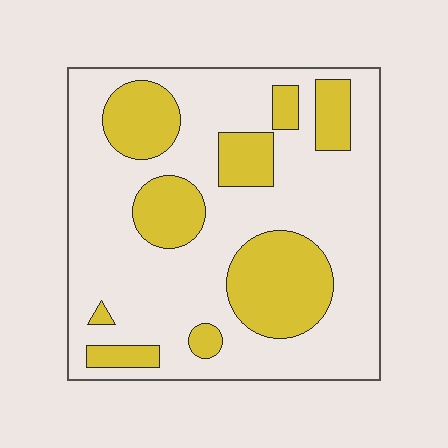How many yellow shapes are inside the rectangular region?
9.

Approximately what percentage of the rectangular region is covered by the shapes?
Approximately 30%.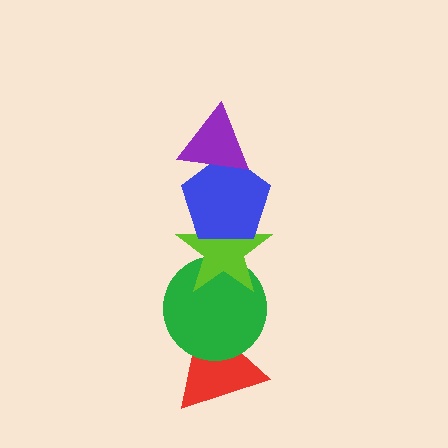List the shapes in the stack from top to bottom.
From top to bottom: the purple triangle, the blue pentagon, the lime star, the green circle, the red triangle.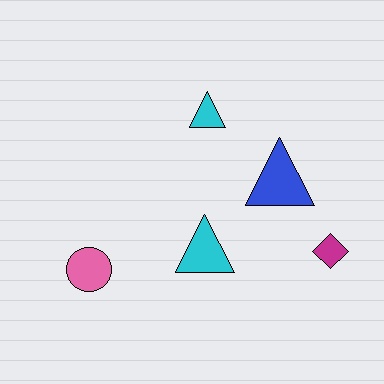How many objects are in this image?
There are 5 objects.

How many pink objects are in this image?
There is 1 pink object.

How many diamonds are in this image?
There is 1 diamond.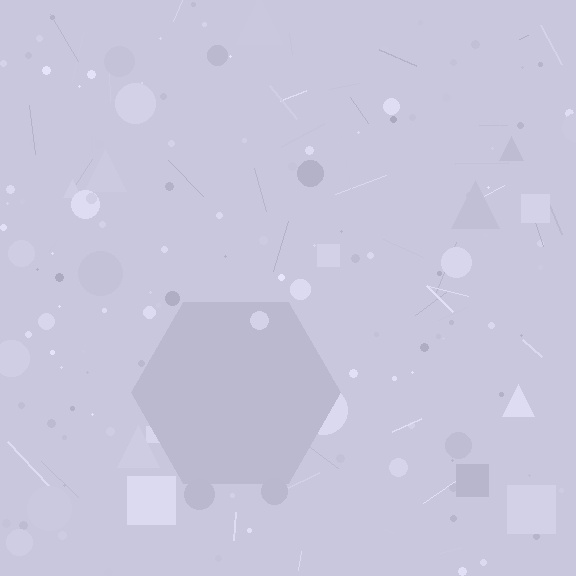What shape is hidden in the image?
A hexagon is hidden in the image.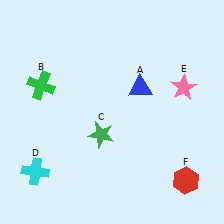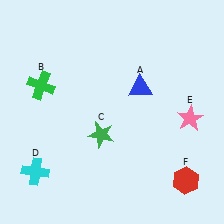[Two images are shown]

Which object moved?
The pink star (E) moved down.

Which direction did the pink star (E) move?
The pink star (E) moved down.